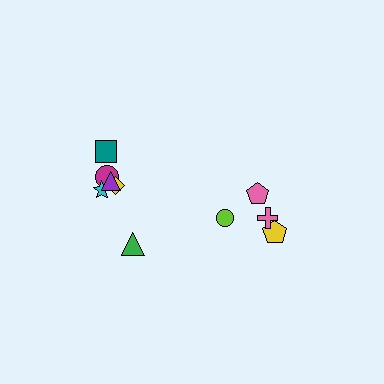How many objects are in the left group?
There are 6 objects.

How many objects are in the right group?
There are 4 objects.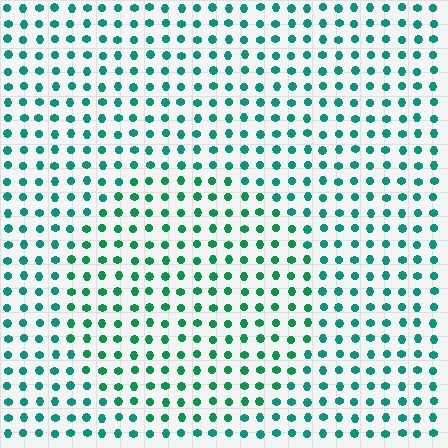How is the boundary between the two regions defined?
The boundary is defined purely by a slight shift in hue (about 23 degrees). Spacing, size, and orientation are identical on both sides.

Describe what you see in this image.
The image is filled with small teal elements in a uniform arrangement. A circle-shaped region is visible where the elements are tinted to a slightly different hue, forming a subtle color boundary.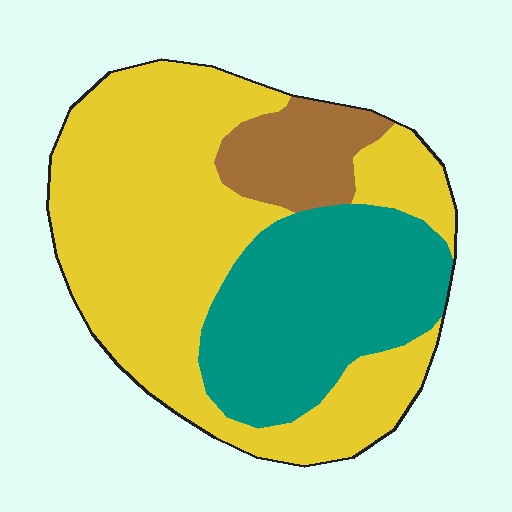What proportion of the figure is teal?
Teal covers about 30% of the figure.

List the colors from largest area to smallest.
From largest to smallest: yellow, teal, brown.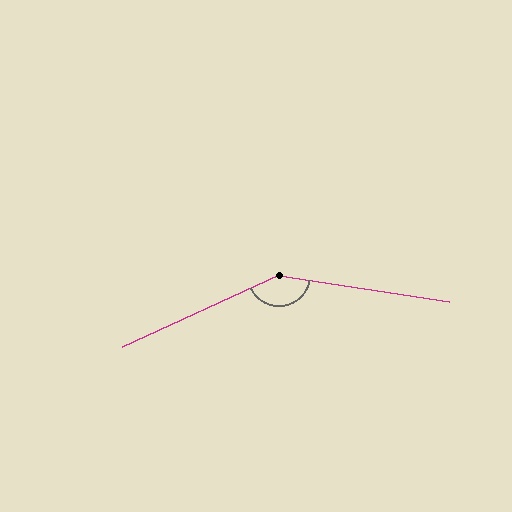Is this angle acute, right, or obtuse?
It is obtuse.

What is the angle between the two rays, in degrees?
Approximately 147 degrees.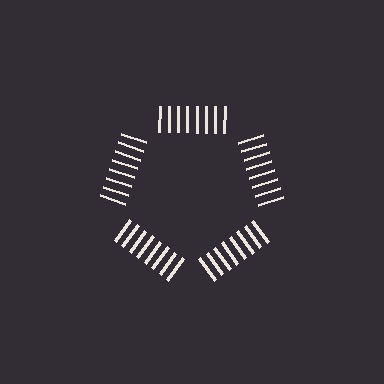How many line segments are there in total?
40 — 8 along each of the 5 edges.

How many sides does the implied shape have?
5 sides — the line-ends trace a pentagon.